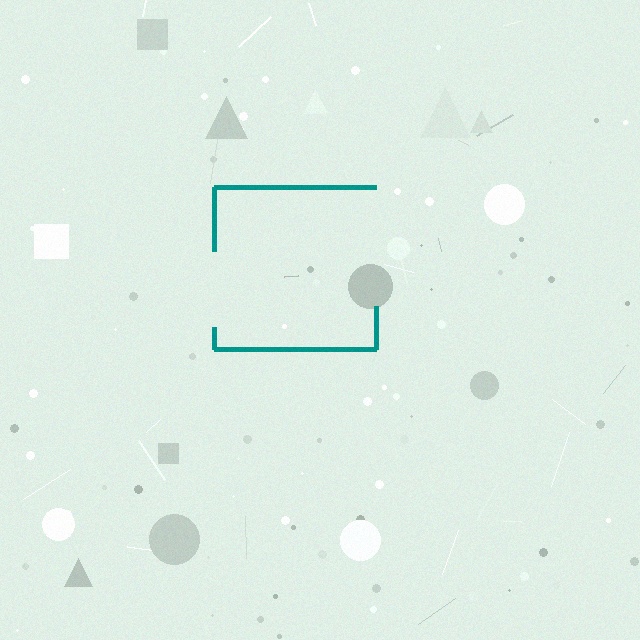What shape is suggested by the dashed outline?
The dashed outline suggests a square.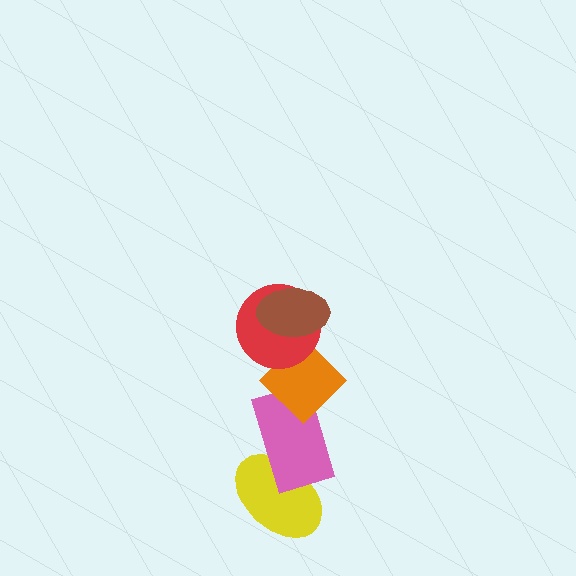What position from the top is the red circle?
The red circle is 2nd from the top.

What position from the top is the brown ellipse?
The brown ellipse is 1st from the top.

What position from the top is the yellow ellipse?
The yellow ellipse is 5th from the top.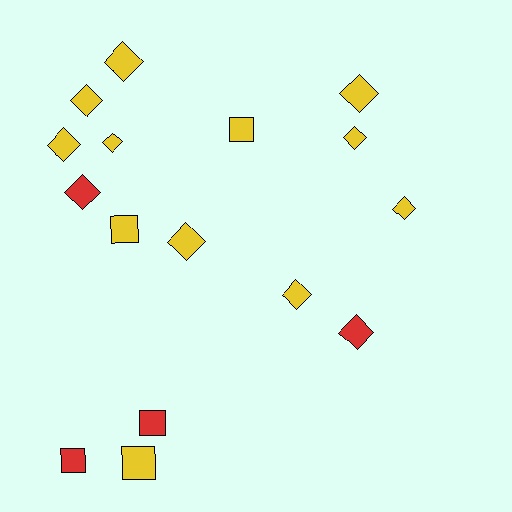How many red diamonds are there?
There are 2 red diamonds.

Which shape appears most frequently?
Diamond, with 11 objects.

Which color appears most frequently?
Yellow, with 12 objects.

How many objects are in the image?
There are 16 objects.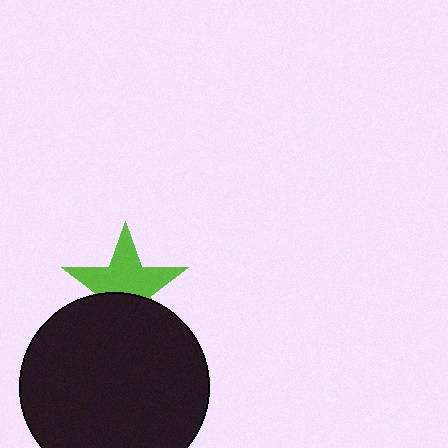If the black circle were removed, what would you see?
You would see the complete lime star.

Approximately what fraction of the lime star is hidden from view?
Roughly 40% of the lime star is hidden behind the black circle.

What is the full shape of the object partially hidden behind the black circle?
The partially hidden object is a lime star.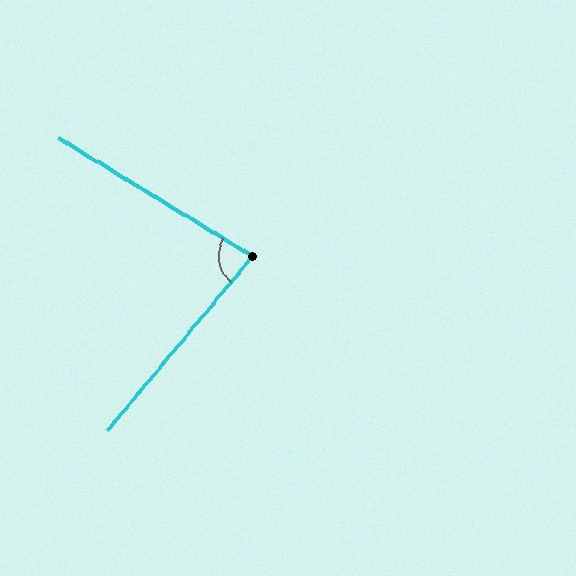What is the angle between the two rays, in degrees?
Approximately 82 degrees.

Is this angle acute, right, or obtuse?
It is acute.